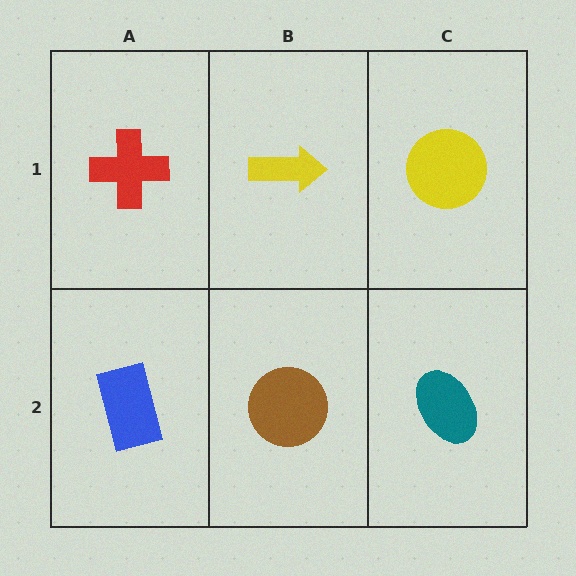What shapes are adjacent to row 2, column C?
A yellow circle (row 1, column C), a brown circle (row 2, column B).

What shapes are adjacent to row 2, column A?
A red cross (row 1, column A), a brown circle (row 2, column B).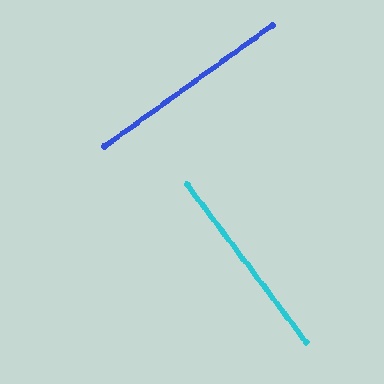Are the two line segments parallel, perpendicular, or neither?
Perpendicular — they meet at approximately 89°.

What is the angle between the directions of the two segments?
Approximately 89 degrees.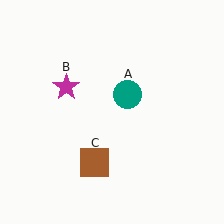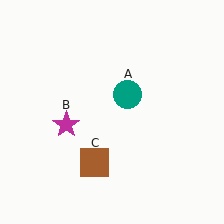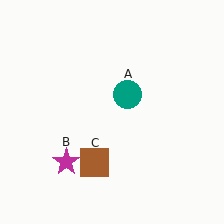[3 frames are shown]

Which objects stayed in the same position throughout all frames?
Teal circle (object A) and brown square (object C) remained stationary.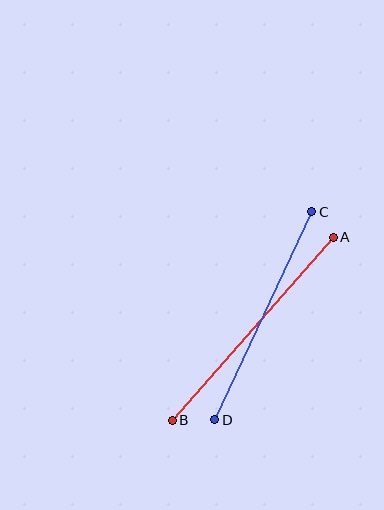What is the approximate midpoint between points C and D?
The midpoint is at approximately (263, 316) pixels.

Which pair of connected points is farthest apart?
Points A and B are farthest apart.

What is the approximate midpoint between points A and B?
The midpoint is at approximately (253, 329) pixels.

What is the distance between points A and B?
The distance is approximately 244 pixels.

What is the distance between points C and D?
The distance is approximately 229 pixels.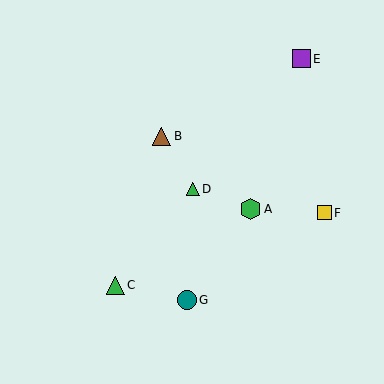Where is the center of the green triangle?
The center of the green triangle is at (193, 189).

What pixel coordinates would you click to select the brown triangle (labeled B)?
Click at (162, 136) to select the brown triangle B.